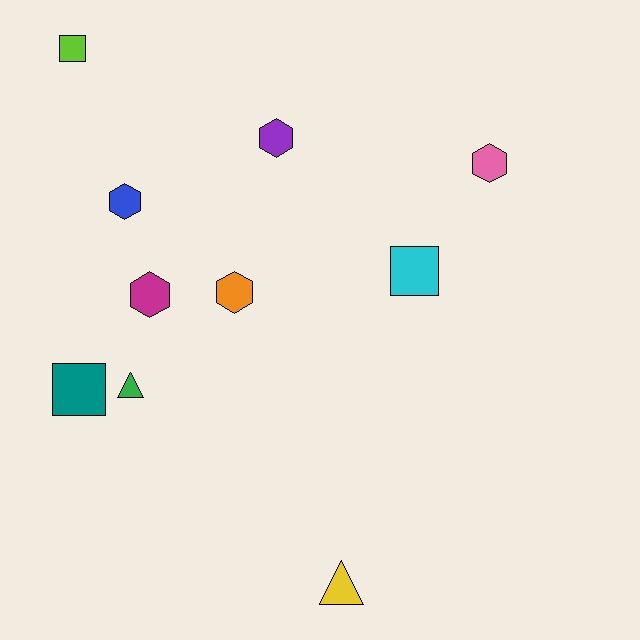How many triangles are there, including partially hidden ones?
There are 2 triangles.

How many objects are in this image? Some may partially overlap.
There are 10 objects.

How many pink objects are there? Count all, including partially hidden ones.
There is 1 pink object.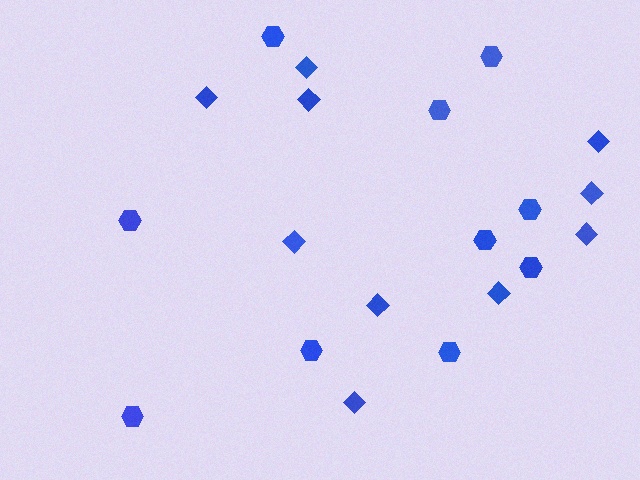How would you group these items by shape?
There are 2 groups: one group of hexagons (10) and one group of diamonds (10).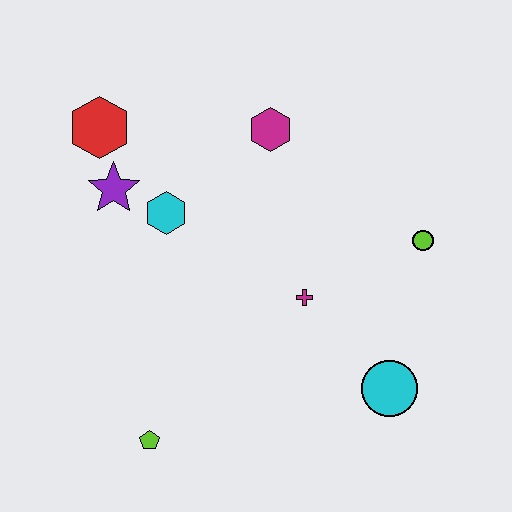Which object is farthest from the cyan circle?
The red hexagon is farthest from the cyan circle.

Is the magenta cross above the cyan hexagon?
No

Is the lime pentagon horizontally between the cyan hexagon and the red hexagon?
Yes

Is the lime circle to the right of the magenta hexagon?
Yes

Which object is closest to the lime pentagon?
The magenta cross is closest to the lime pentagon.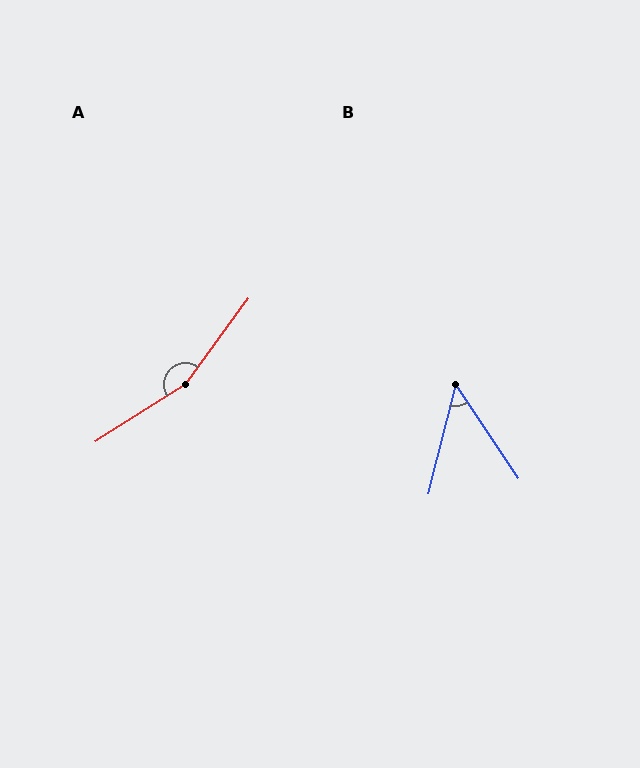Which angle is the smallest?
B, at approximately 48 degrees.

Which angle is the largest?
A, at approximately 158 degrees.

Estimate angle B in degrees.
Approximately 48 degrees.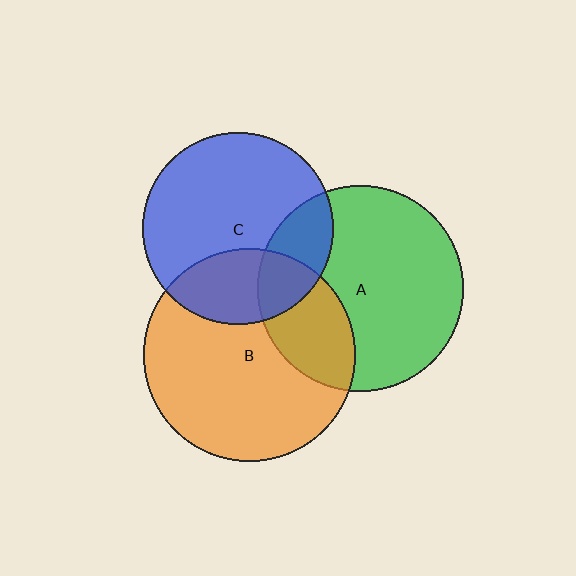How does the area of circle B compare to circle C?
Approximately 1.2 times.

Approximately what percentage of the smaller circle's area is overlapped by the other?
Approximately 25%.